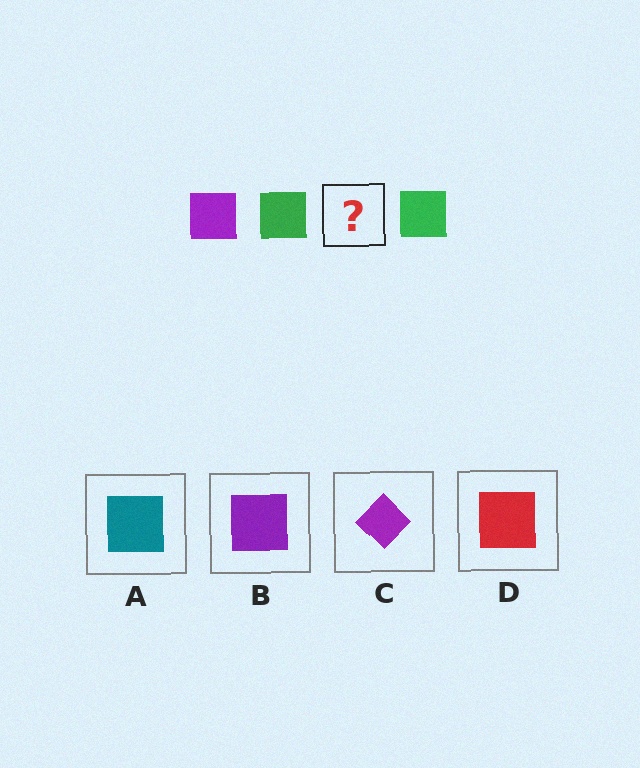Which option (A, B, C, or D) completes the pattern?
B.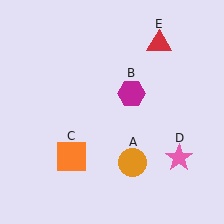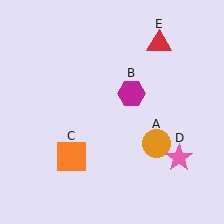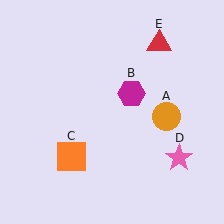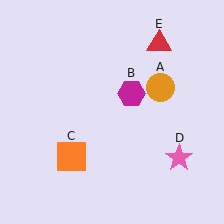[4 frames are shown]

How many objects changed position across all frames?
1 object changed position: orange circle (object A).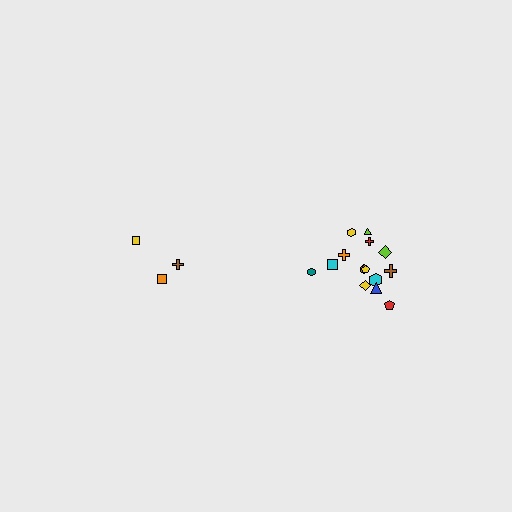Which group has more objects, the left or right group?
The right group.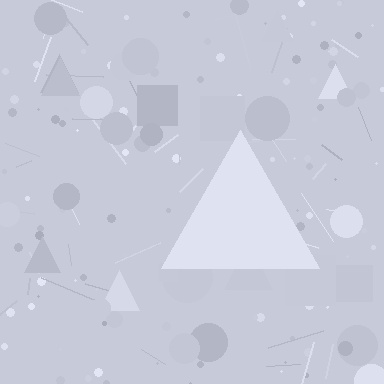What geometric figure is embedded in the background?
A triangle is embedded in the background.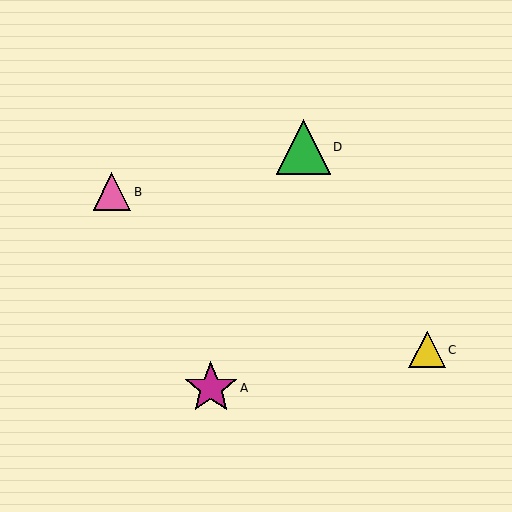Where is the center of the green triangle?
The center of the green triangle is at (303, 147).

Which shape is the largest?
The green triangle (labeled D) is the largest.